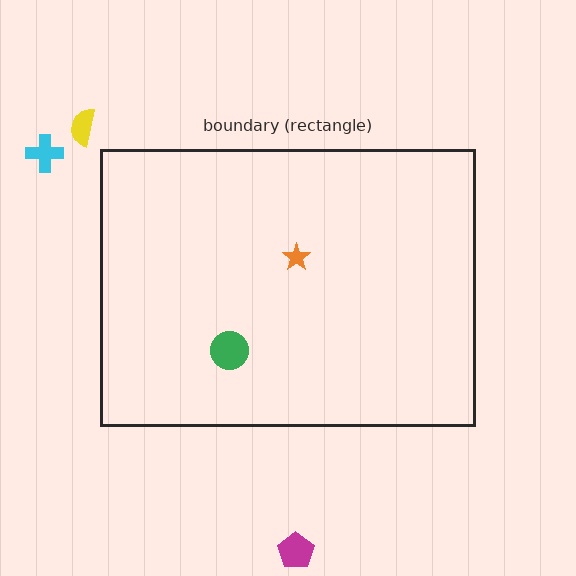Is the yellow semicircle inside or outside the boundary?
Outside.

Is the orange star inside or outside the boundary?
Inside.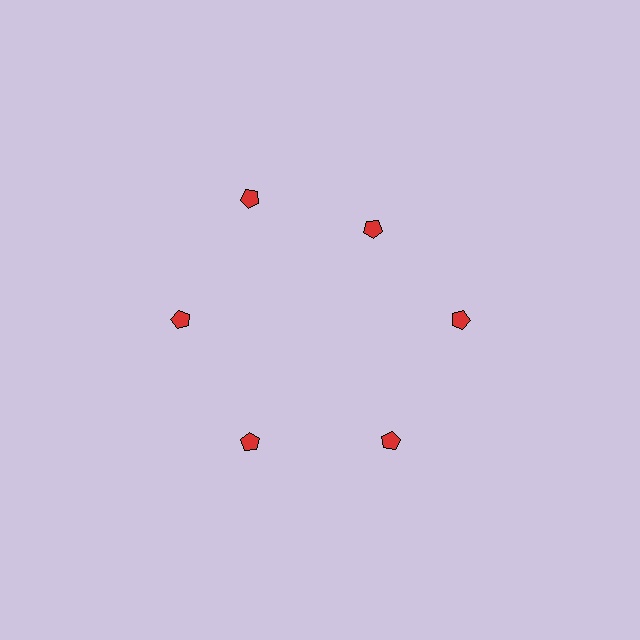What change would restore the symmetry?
The symmetry would be restored by moving it outward, back onto the ring so that all 6 pentagons sit at equal angles and equal distance from the center.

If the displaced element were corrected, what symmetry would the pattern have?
It would have 6-fold rotational symmetry — the pattern would map onto itself every 60 degrees.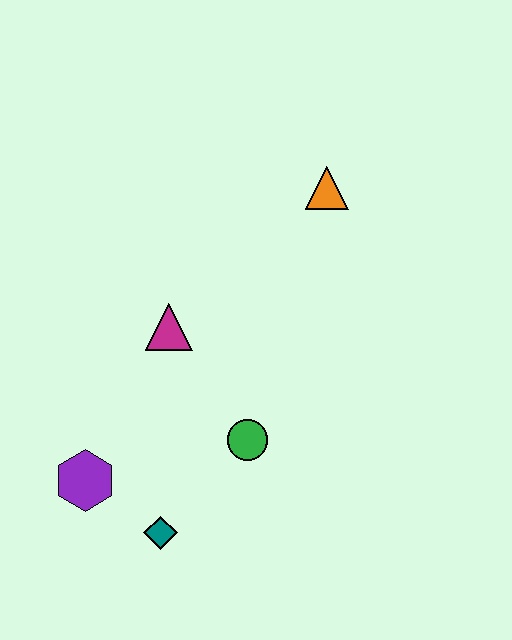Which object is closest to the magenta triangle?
The green circle is closest to the magenta triangle.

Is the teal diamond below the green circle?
Yes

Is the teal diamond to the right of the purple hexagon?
Yes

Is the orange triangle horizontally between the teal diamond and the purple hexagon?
No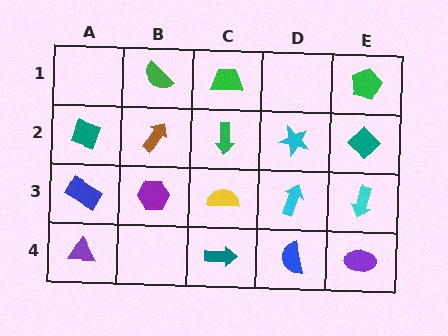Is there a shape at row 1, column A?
No, that cell is empty.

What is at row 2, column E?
A teal diamond.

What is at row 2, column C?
A green arrow.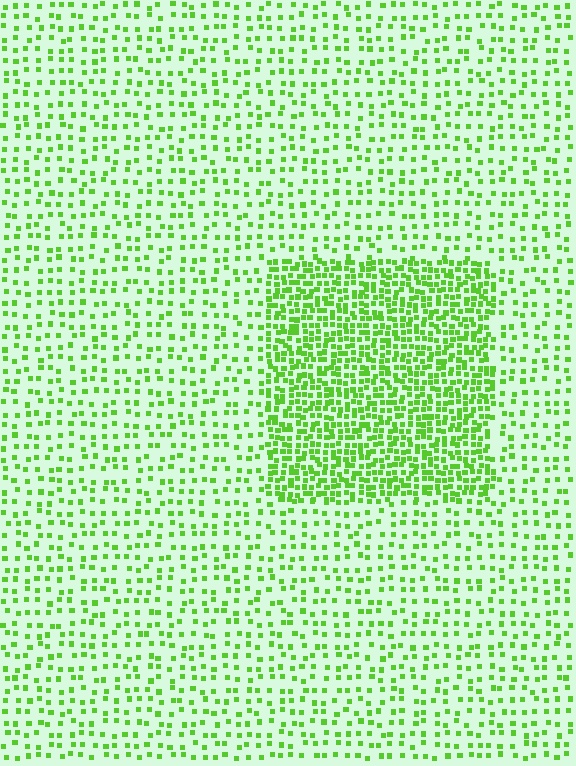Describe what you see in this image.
The image contains small lime elements arranged at two different densities. A rectangle-shaped region is visible where the elements are more densely packed than the surrounding area.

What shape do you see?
I see a rectangle.